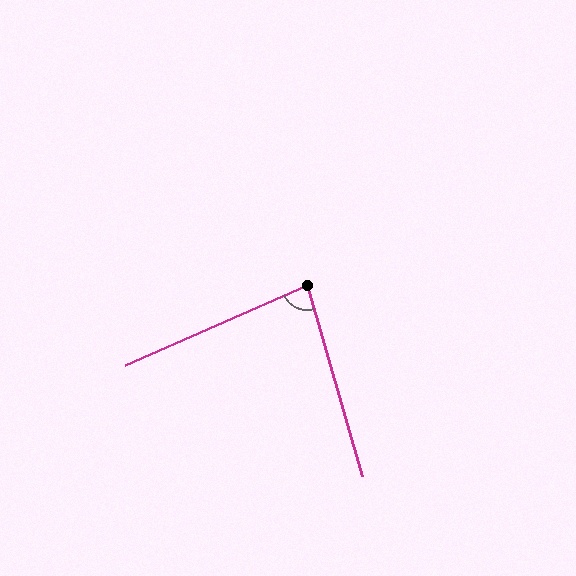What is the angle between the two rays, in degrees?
Approximately 82 degrees.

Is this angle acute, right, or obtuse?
It is acute.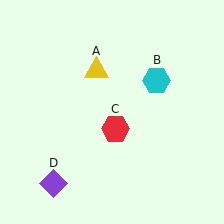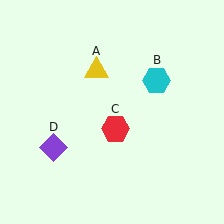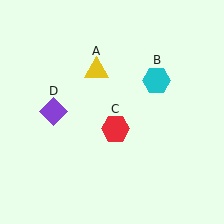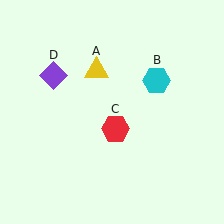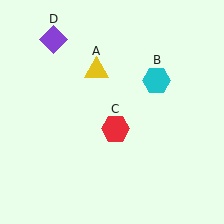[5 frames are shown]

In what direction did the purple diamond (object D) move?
The purple diamond (object D) moved up.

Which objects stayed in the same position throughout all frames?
Yellow triangle (object A) and cyan hexagon (object B) and red hexagon (object C) remained stationary.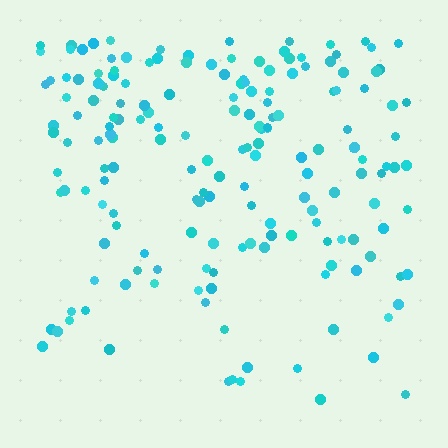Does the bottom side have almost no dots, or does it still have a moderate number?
Still a moderate number, just noticeably fewer than the top.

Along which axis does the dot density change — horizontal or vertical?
Vertical.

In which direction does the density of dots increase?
From bottom to top, with the top side densest.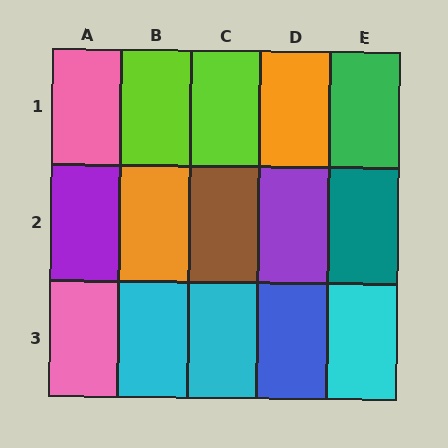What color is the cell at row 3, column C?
Cyan.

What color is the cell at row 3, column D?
Blue.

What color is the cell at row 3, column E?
Cyan.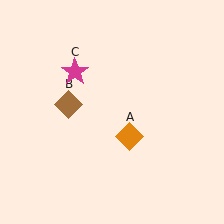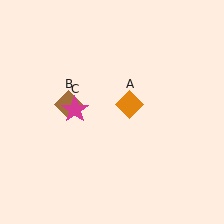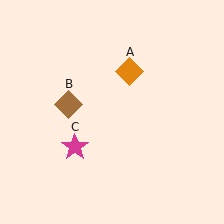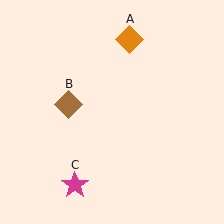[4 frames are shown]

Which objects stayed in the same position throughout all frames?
Brown diamond (object B) remained stationary.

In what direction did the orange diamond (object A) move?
The orange diamond (object A) moved up.